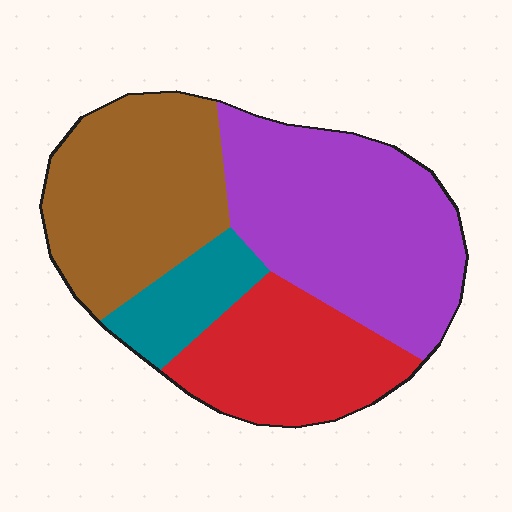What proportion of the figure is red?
Red takes up about one quarter (1/4) of the figure.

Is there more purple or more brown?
Purple.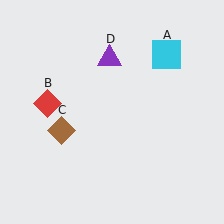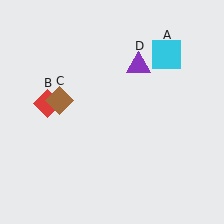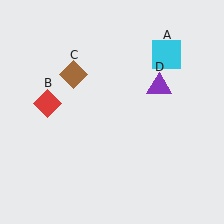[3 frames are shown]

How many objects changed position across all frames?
2 objects changed position: brown diamond (object C), purple triangle (object D).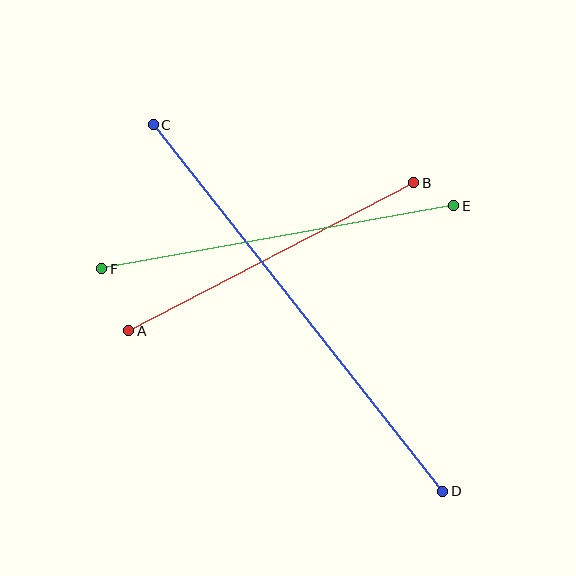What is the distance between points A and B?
The distance is approximately 321 pixels.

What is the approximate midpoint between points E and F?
The midpoint is at approximately (278, 237) pixels.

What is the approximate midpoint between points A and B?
The midpoint is at approximately (271, 257) pixels.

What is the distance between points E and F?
The distance is approximately 358 pixels.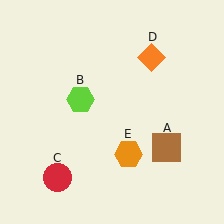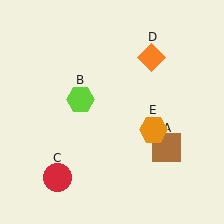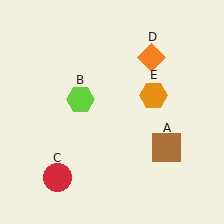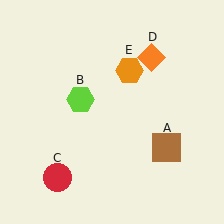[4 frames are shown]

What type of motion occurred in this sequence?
The orange hexagon (object E) rotated counterclockwise around the center of the scene.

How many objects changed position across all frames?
1 object changed position: orange hexagon (object E).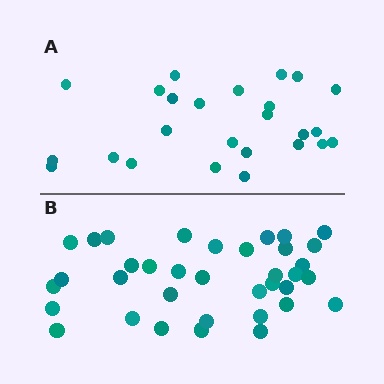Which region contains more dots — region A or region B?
Region B (the bottom region) has more dots.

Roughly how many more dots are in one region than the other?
Region B has roughly 12 or so more dots than region A.